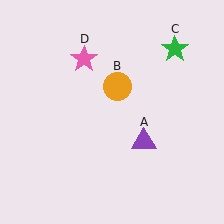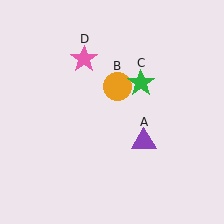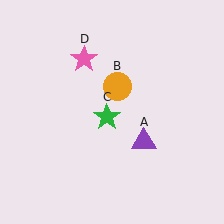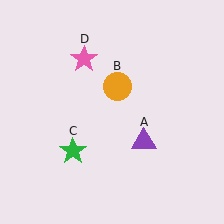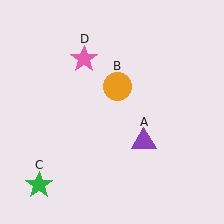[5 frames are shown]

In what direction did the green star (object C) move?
The green star (object C) moved down and to the left.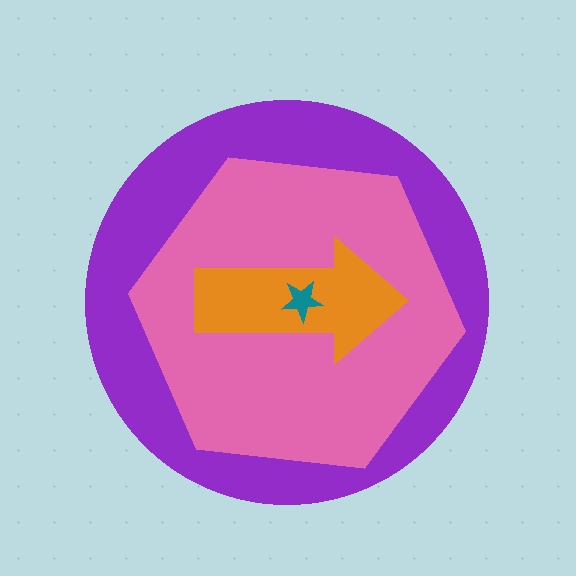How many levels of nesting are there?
4.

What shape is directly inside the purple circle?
The pink hexagon.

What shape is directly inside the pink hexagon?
The orange arrow.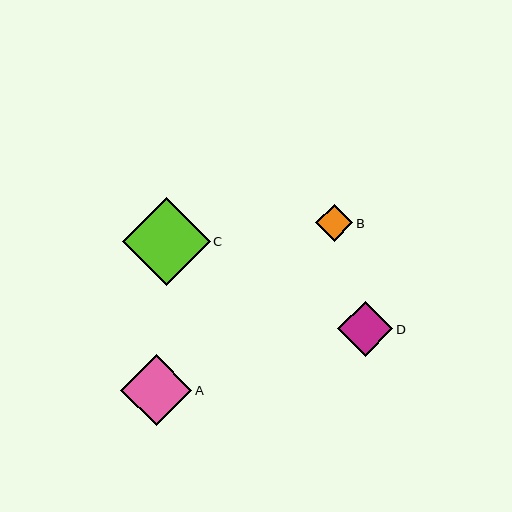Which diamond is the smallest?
Diamond B is the smallest with a size of approximately 37 pixels.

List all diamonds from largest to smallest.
From largest to smallest: C, A, D, B.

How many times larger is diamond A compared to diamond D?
Diamond A is approximately 1.3 times the size of diamond D.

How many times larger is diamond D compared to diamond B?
Diamond D is approximately 1.5 times the size of diamond B.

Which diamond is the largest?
Diamond C is the largest with a size of approximately 88 pixels.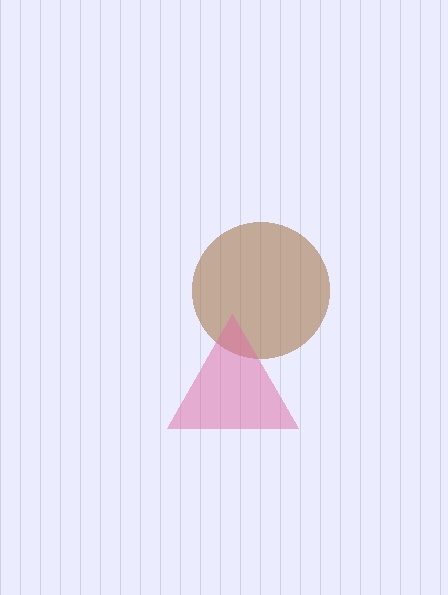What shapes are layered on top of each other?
The layered shapes are: a brown circle, a pink triangle.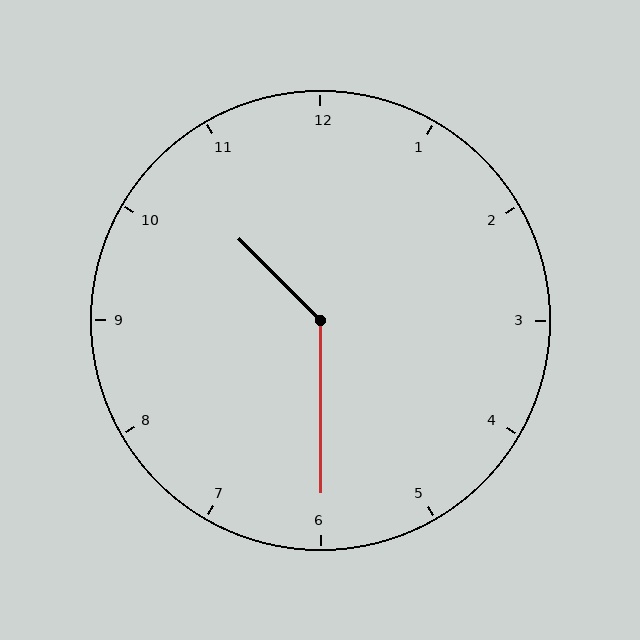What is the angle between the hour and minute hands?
Approximately 135 degrees.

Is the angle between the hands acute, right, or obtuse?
It is obtuse.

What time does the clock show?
10:30.